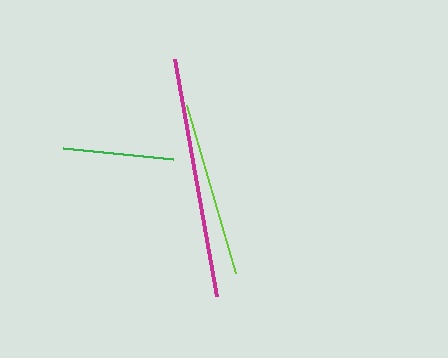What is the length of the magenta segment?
The magenta segment is approximately 240 pixels long.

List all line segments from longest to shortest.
From longest to shortest: magenta, lime, green.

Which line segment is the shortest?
The green line is the shortest at approximately 111 pixels.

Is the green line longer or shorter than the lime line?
The lime line is longer than the green line.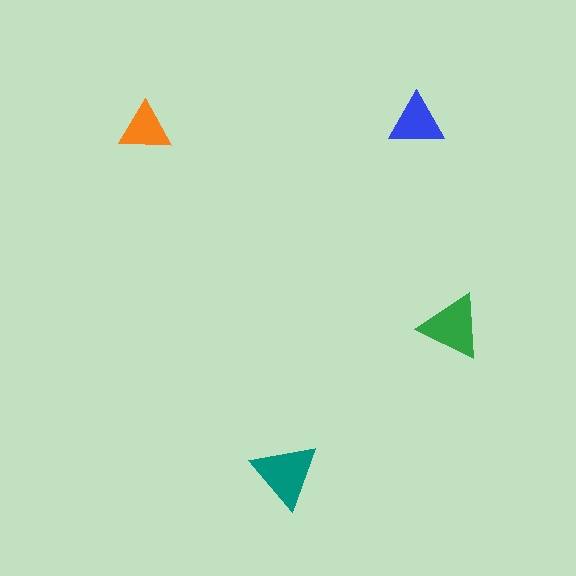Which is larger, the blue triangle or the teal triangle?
The teal one.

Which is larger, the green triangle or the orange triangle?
The green one.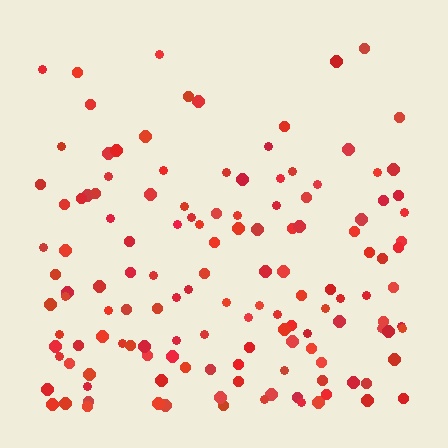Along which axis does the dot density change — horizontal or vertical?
Vertical.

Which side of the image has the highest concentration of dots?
The bottom.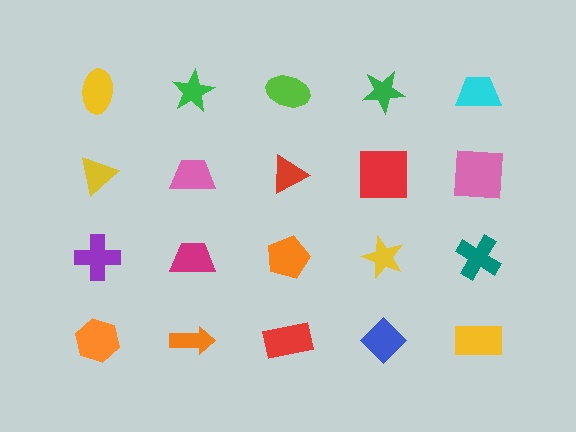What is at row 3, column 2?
A magenta trapezoid.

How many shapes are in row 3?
5 shapes.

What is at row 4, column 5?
A yellow rectangle.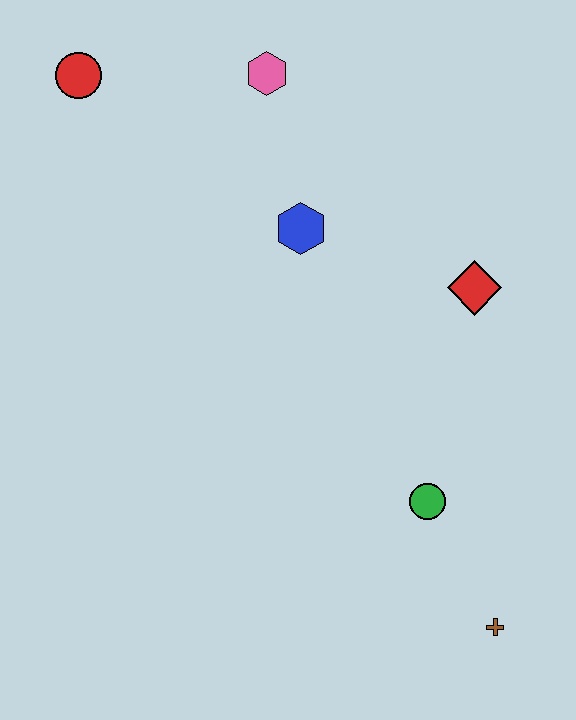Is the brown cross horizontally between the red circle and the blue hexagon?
No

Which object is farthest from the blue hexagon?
The brown cross is farthest from the blue hexagon.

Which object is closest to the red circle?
The pink hexagon is closest to the red circle.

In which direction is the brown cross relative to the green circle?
The brown cross is below the green circle.